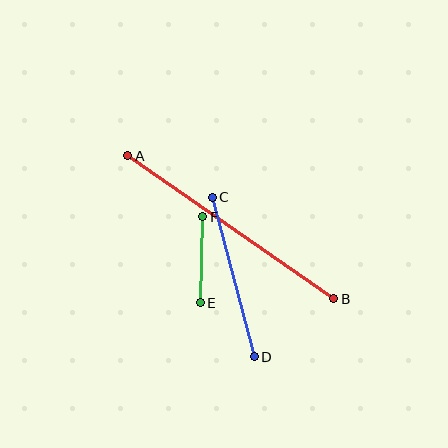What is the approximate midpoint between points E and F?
The midpoint is at approximately (202, 260) pixels.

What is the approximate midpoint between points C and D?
The midpoint is at approximately (233, 277) pixels.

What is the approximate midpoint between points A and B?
The midpoint is at approximately (231, 227) pixels.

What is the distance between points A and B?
The distance is approximately 251 pixels.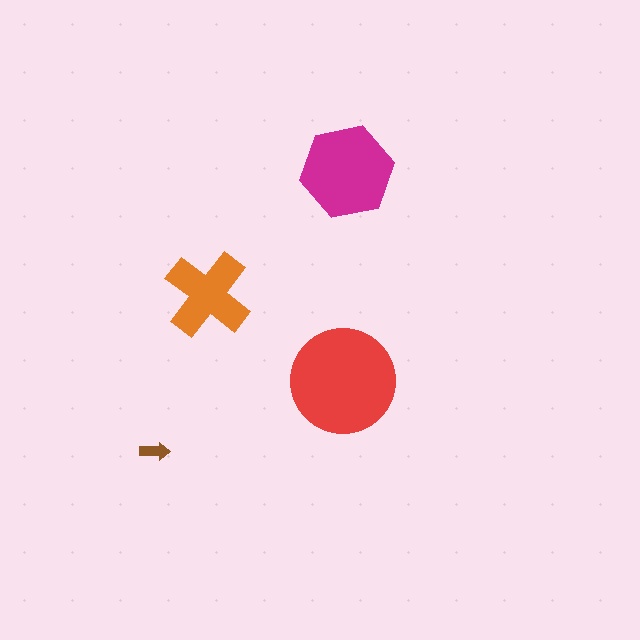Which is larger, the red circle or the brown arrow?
The red circle.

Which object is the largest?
The red circle.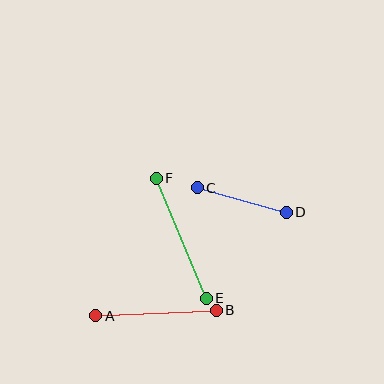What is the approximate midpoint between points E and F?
The midpoint is at approximately (181, 238) pixels.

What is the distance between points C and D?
The distance is approximately 92 pixels.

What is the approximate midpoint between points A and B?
The midpoint is at approximately (156, 313) pixels.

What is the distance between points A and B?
The distance is approximately 121 pixels.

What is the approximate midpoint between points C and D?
The midpoint is at approximately (242, 200) pixels.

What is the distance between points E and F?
The distance is approximately 130 pixels.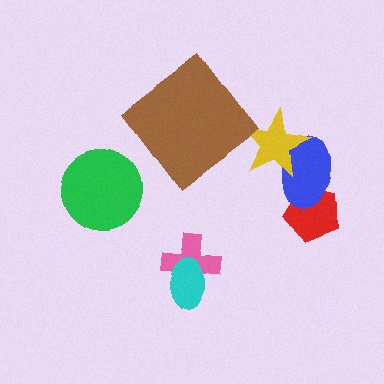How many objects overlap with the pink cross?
1 object overlaps with the pink cross.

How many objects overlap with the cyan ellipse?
1 object overlaps with the cyan ellipse.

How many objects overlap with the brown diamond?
0 objects overlap with the brown diamond.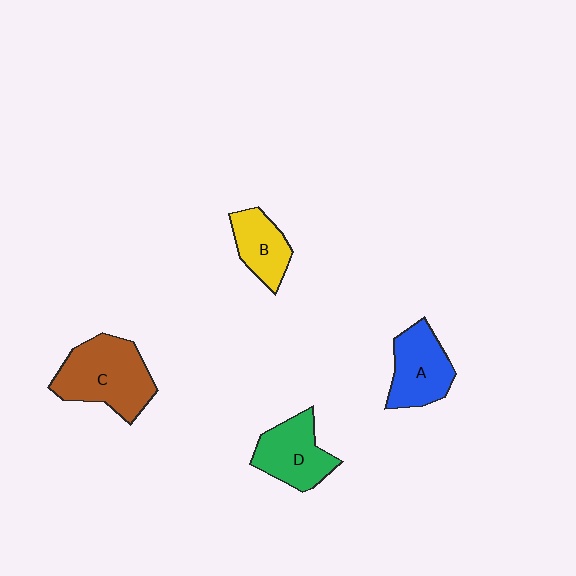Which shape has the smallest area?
Shape B (yellow).